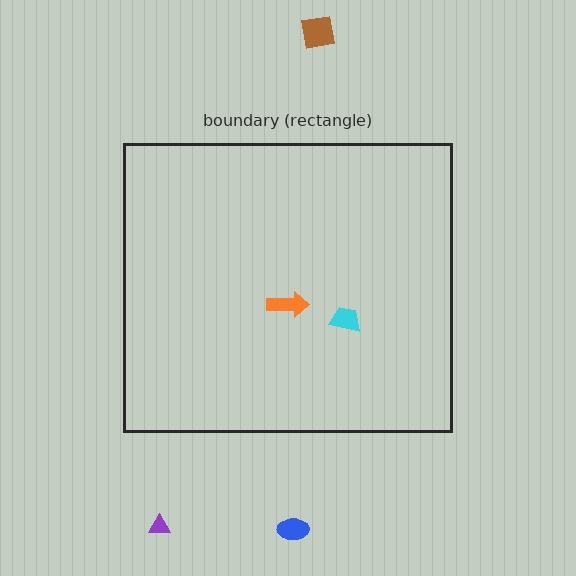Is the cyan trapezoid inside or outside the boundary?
Inside.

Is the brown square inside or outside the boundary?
Outside.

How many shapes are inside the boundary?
2 inside, 3 outside.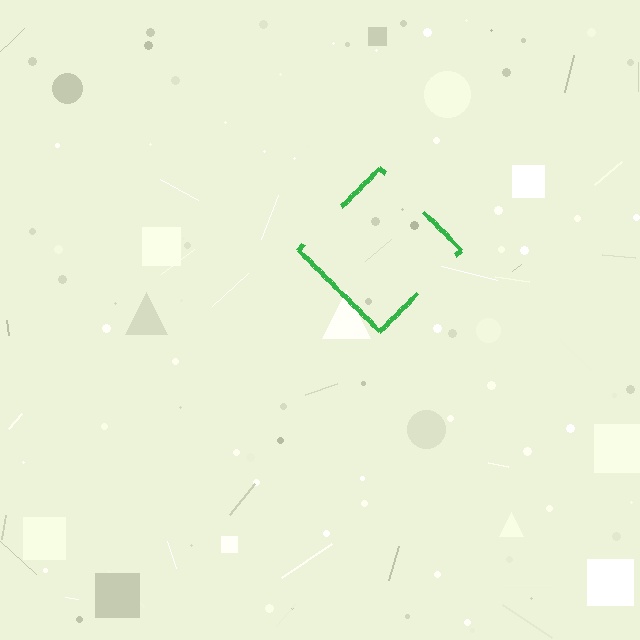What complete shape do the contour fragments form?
The contour fragments form a diamond.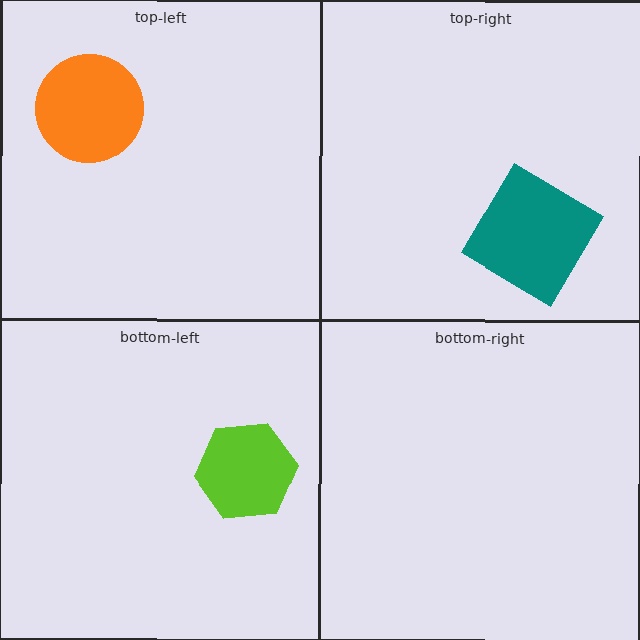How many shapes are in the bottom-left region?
1.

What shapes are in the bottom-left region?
The lime hexagon.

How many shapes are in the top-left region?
1.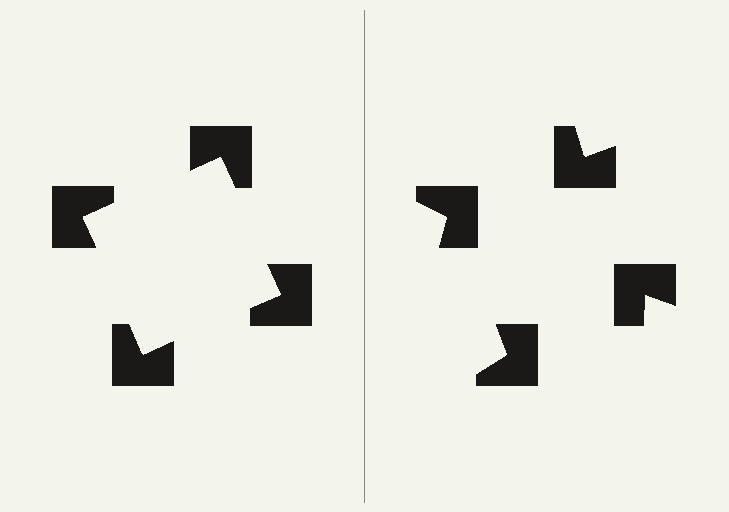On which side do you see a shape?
An illusory square appears on the left side. On the right side the wedge cuts are rotated, so no coherent shape forms.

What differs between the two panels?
The notched squares are positioned identically on both sides; only the wedge orientations differ. On the left they align to a square; on the right they are misaligned.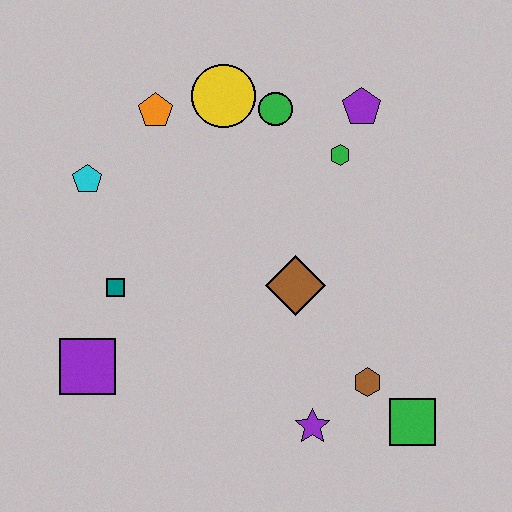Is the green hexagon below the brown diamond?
No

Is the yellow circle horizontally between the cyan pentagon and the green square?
Yes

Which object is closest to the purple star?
The brown hexagon is closest to the purple star.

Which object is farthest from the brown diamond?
The cyan pentagon is farthest from the brown diamond.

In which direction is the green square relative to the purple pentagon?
The green square is below the purple pentagon.